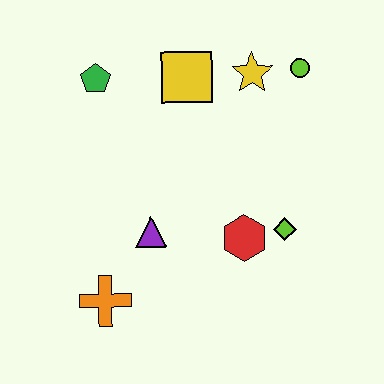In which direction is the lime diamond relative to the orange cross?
The lime diamond is to the right of the orange cross.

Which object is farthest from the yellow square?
The orange cross is farthest from the yellow square.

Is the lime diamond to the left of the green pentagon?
No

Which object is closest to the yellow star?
The lime circle is closest to the yellow star.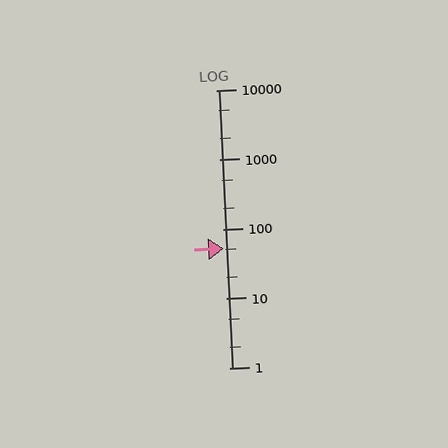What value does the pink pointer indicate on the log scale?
The pointer indicates approximately 52.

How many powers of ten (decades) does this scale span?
The scale spans 4 decades, from 1 to 10000.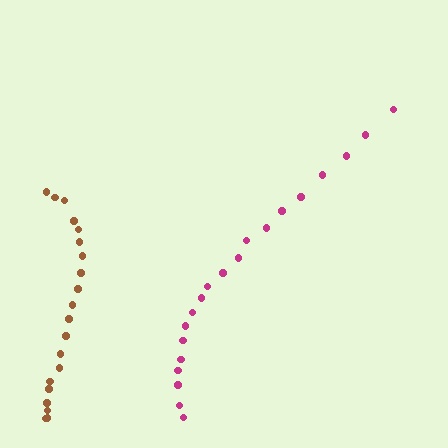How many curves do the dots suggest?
There are 2 distinct paths.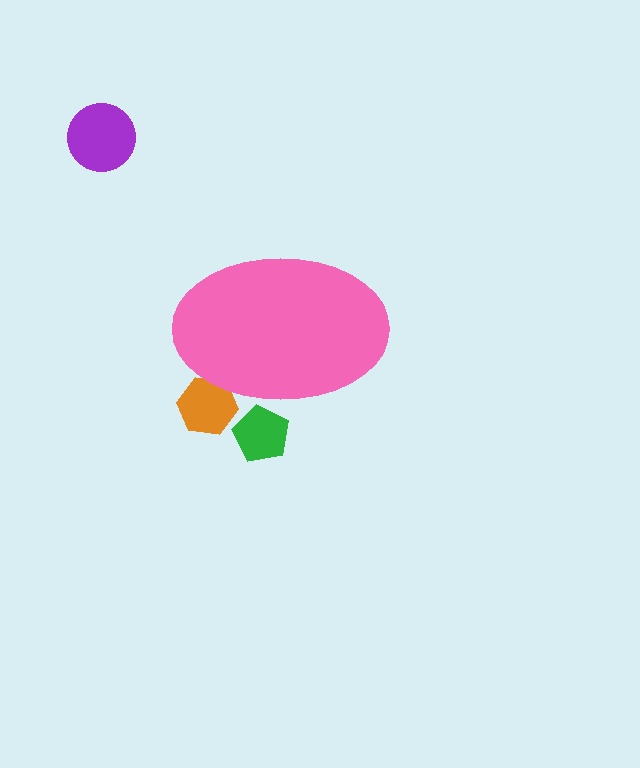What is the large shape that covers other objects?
A pink ellipse.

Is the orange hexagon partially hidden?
Yes, the orange hexagon is partially hidden behind the pink ellipse.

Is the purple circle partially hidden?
No, the purple circle is fully visible.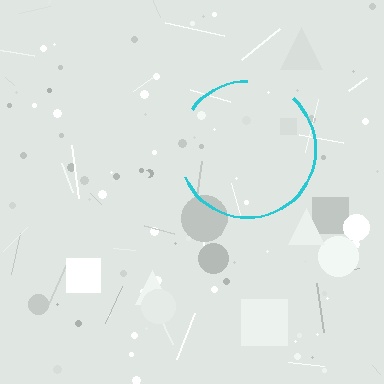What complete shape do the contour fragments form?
The contour fragments form a circle.